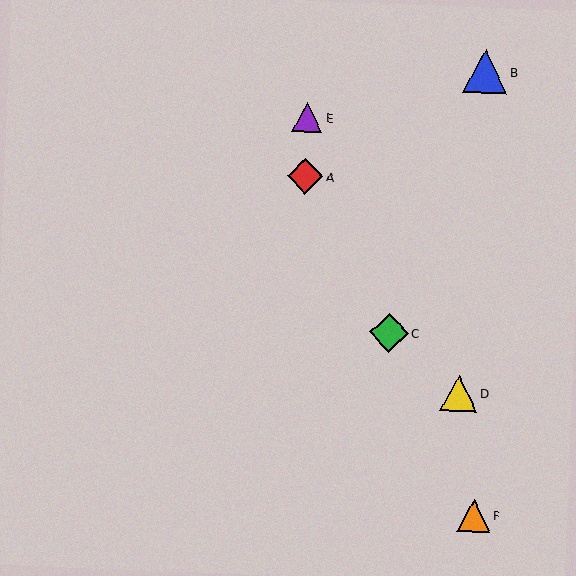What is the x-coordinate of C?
Object C is at x≈389.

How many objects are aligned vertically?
2 objects (A, E) are aligned vertically.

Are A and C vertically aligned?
No, A is at x≈305 and C is at x≈389.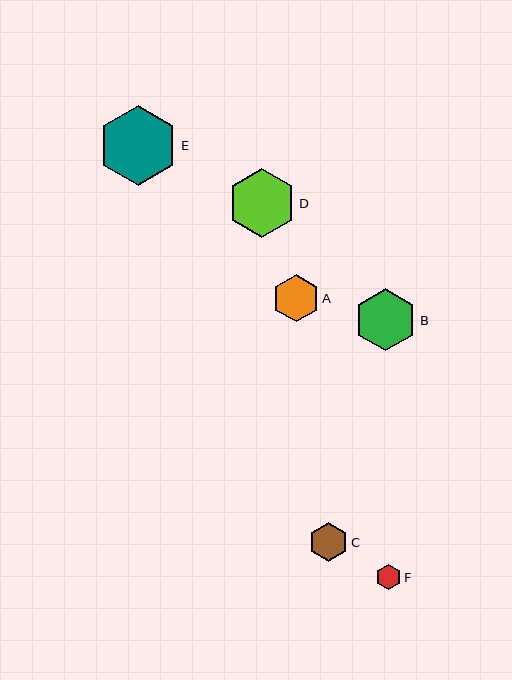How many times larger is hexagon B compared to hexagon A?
Hexagon B is approximately 1.3 times the size of hexagon A.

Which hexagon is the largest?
Hexagon E is the largest with a size of approximately 80 pixels.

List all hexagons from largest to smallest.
From largest to smallest: E, D, B, A, C, F.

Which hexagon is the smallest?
Hexagon F is the smallest with a size of approximately 25 pixels.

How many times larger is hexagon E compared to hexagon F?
Hexagon E is approximately 3.2 times the size of hexagon F.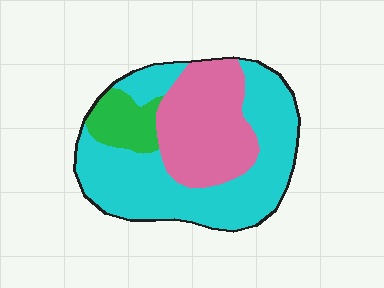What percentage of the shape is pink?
Pink takes up about one third (1/3) of the shape.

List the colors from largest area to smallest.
From largest to smallest: cyan, pink, green.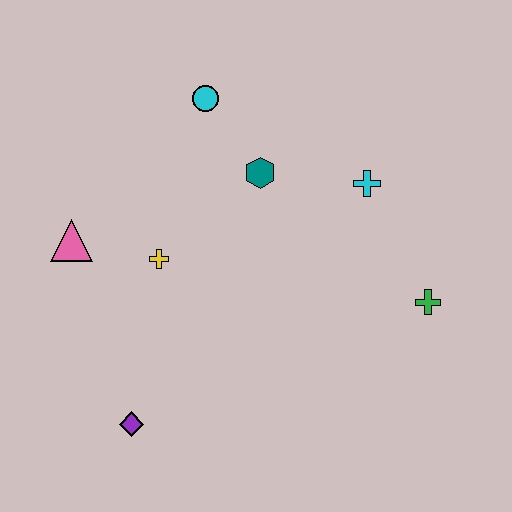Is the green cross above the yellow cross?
No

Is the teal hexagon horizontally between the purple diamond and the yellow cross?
No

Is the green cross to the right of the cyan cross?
Yes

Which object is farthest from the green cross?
The pink triangle is farthest from the green cross.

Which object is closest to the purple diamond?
The yellow cross is closest to the purple diamond.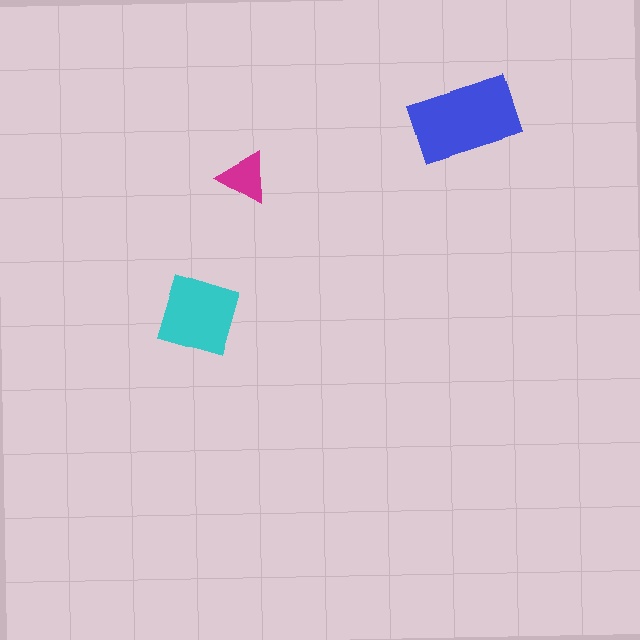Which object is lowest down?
The cyan diamond is bottommost.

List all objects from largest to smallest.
The blue rectangle, the cyan diamond, the magenta triangle.